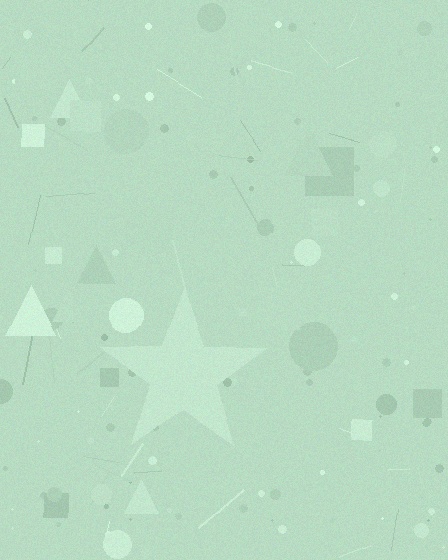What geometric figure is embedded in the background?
A star is embedded in the background.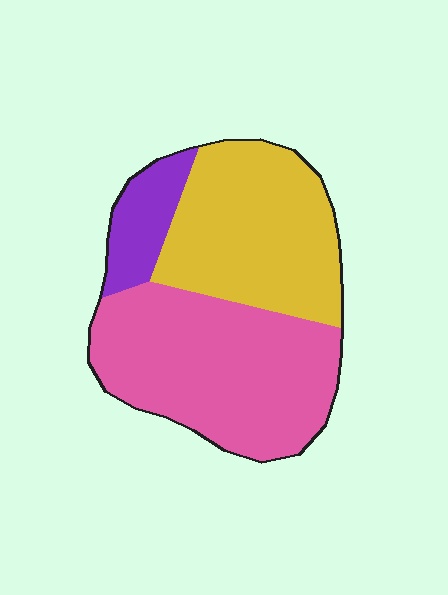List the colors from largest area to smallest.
From largest to smallest: pink, yellow, purple.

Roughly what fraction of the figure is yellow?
Yellow covers around 40% of the figure.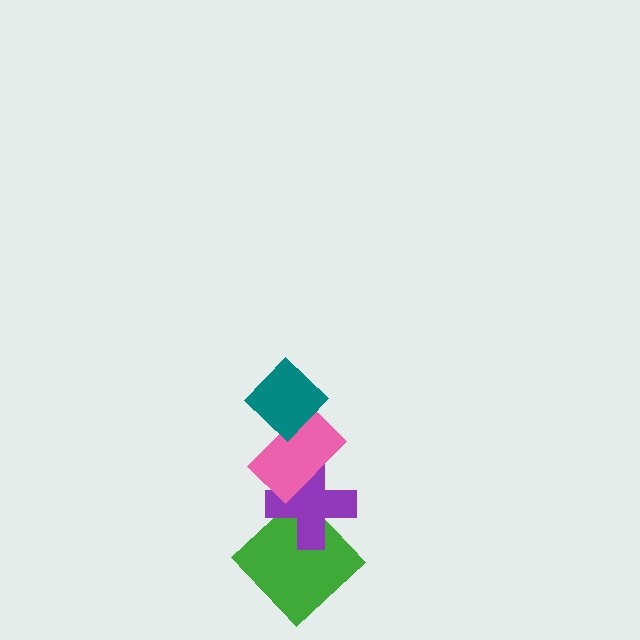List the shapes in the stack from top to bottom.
From top to bottom: the teal diamond, the pink rectangle, the purple cross, the green diamond.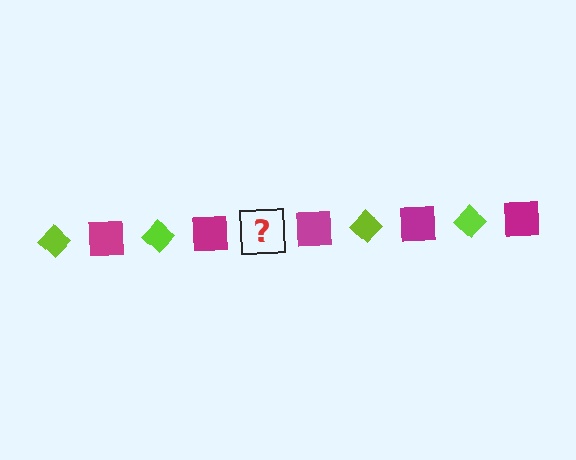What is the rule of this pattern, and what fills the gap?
The rule is that the pattern alternates between lime diamond and magenta square. The gap should be filled with a lime diamond.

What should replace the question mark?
The question mark should be replaced with a lime diamond.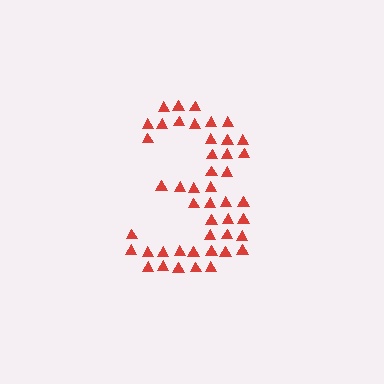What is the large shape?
The large shape is the digit 3.